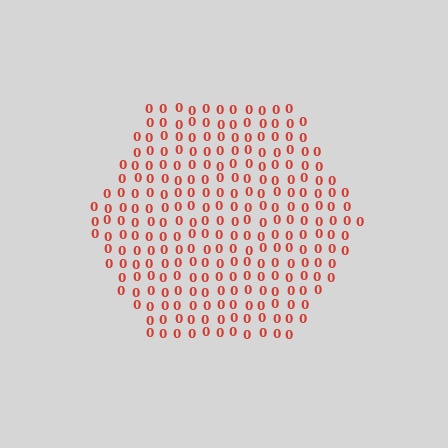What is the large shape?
The large shape is a hexagon.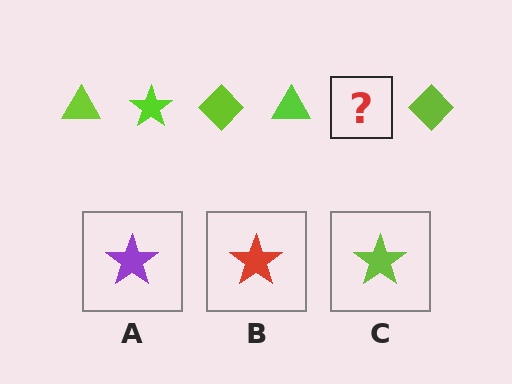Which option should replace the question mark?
Option C.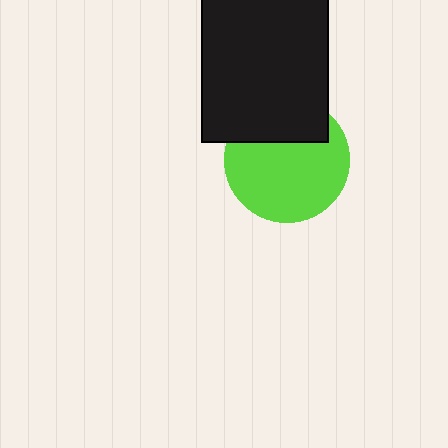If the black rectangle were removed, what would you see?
You would see the complete lime circle.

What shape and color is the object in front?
The object in front is a black rectangle.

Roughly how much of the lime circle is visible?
Most of it is visible (roughly 69%).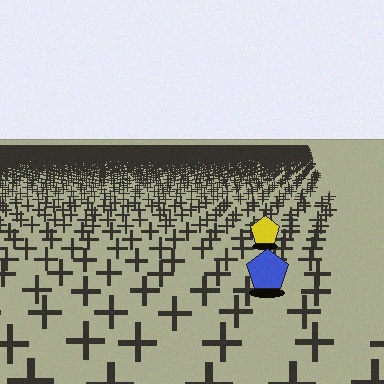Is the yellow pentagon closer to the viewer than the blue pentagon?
No. The blue pentagon is closer — you can tell from the texture gradient: the ground texture is coarser near it.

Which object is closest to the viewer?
The blue pentagon is closest. The texture marks near it are larger and more spread out.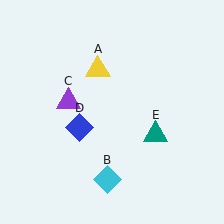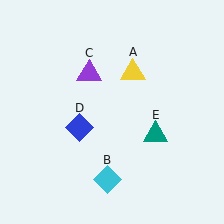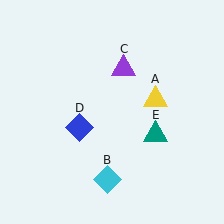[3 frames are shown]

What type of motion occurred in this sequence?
The yellow triangle (object A), purple triangle (object C) rotated clockwise around the center of the scene.